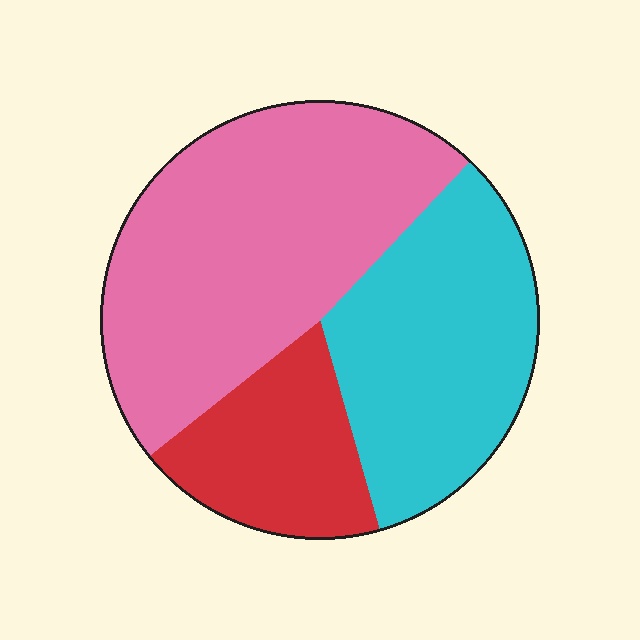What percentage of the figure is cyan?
Cyan covers roughly 35% of the figure.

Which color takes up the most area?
Pink, at roughly 50%.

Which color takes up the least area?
Red, at roughly 20%.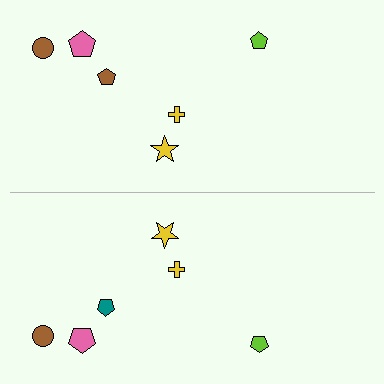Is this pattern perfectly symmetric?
No, the pattern is not perfectly symmetric. The teal pentagon on the bottom side breaks the symmetry — its mirror counterpart is brown.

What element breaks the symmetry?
The teal pentagon on the bottom side breaks the symmetry — its mirror counterpart is brown.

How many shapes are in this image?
There are 12 shapes in this image.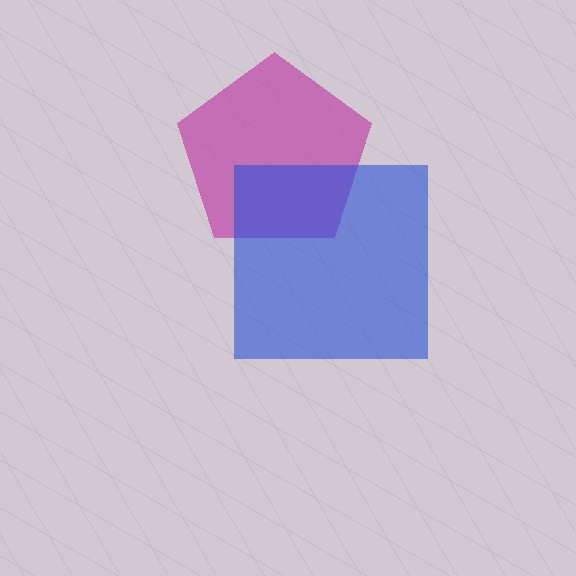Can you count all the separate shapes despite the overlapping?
Yes, there are 2 separate shapes.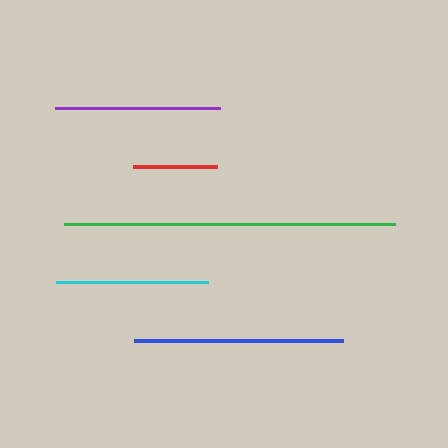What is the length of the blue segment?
The blue segment is approximately 210 pixels long.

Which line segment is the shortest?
The red line is the shortest at approximately 84 pixels.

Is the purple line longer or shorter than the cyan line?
The purple line is longer than the cyan line.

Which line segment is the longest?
The green line is the longest at approximately 331 pixels.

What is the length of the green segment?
The green segment is approximately 331 pixels long.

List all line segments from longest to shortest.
From longest to shortest: green, blue, purple, cyan, red.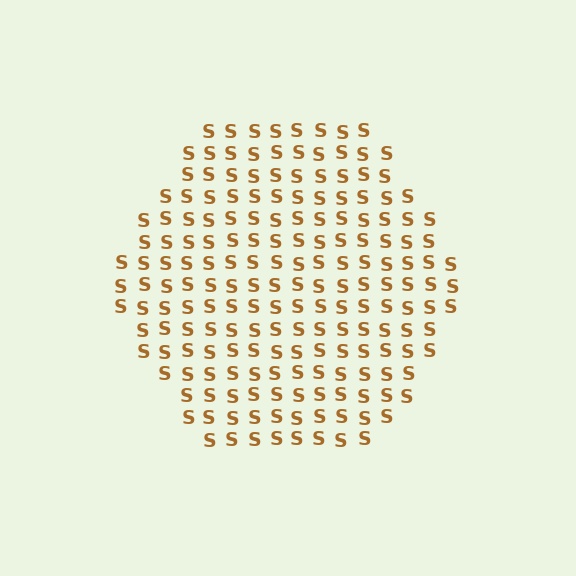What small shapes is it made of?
It is made of small letter S's.